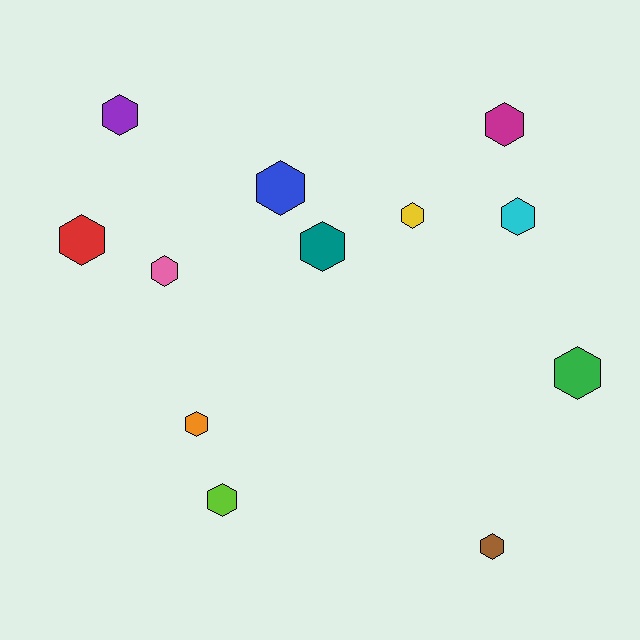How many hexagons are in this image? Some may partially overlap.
There are 12 hexagons.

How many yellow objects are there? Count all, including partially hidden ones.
There is 1 yellow object.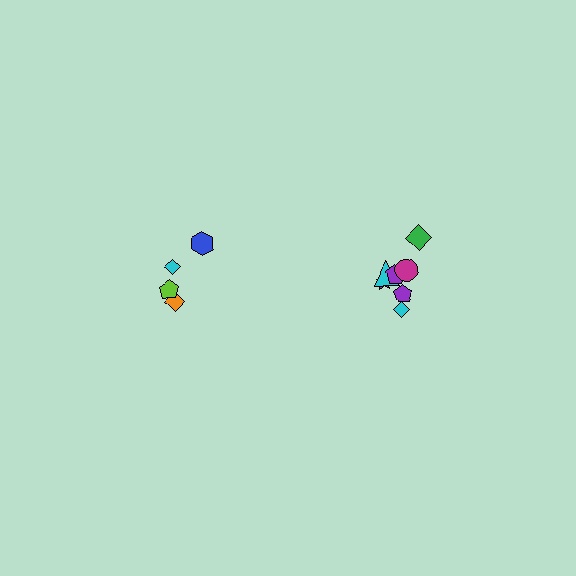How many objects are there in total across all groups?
There are 11 objects.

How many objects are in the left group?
There are 4 objects.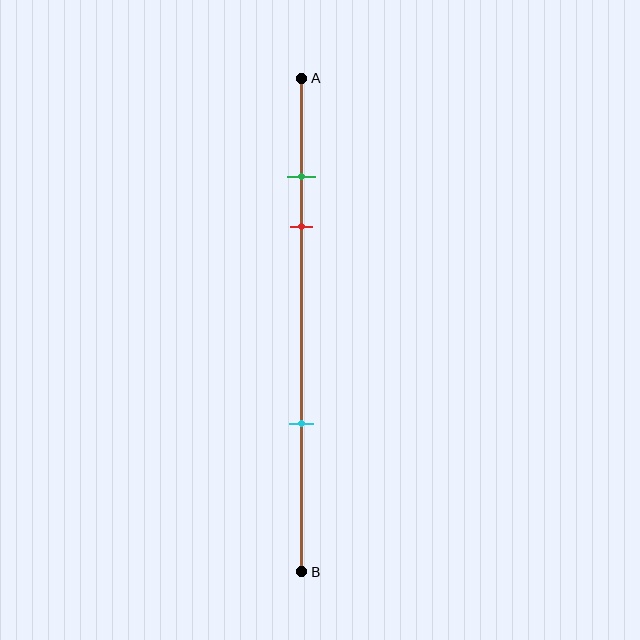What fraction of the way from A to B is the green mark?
The green mark is approximately 20% (0.2) of the way from A to B.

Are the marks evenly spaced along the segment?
No, the marks are not evenly spaced.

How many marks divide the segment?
There are 3 marks dividing the segment.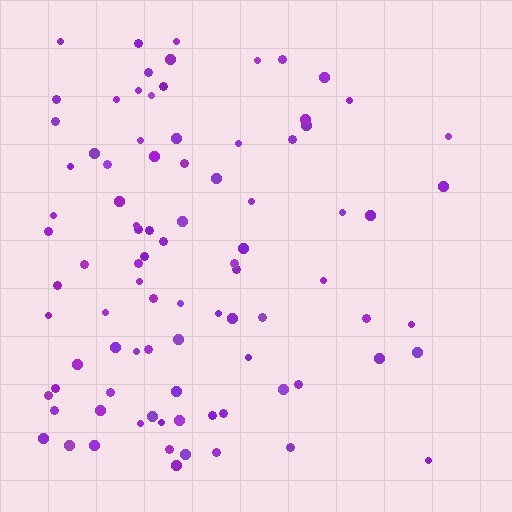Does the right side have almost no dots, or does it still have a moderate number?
Still a moderate number, just noticeably fewer than the left.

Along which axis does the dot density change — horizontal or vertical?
Horizontal.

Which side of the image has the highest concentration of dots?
The left.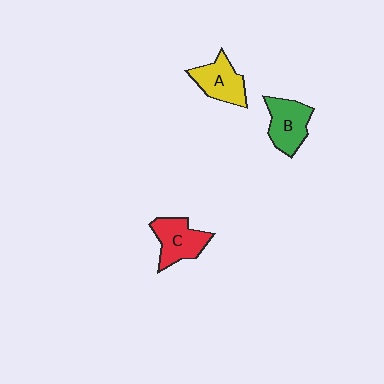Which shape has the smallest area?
Shape A (yellow).